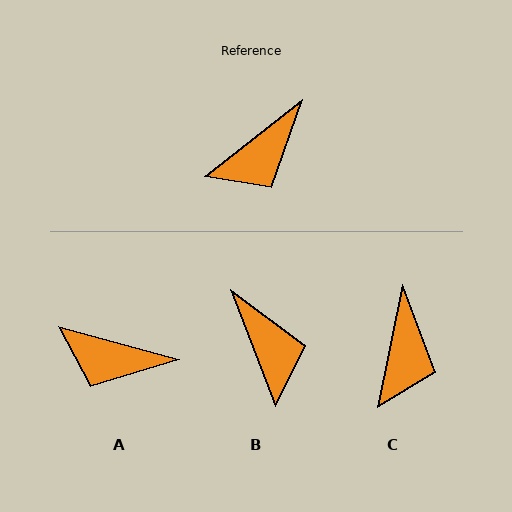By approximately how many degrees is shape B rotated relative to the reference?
Approximately 73 degrees counter-clockwise.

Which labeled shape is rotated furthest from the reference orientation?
B, about 73 degrees away.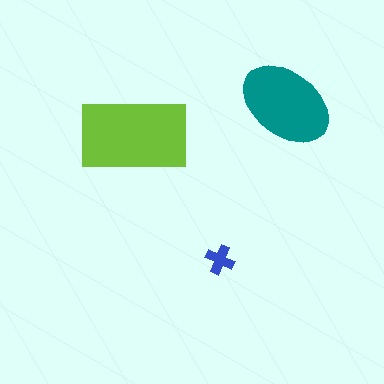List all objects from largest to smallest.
The lime rectangle, the teal ellipse, the blue cross.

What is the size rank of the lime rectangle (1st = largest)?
1st.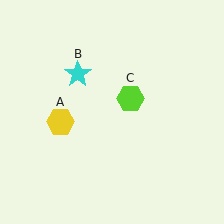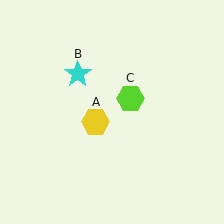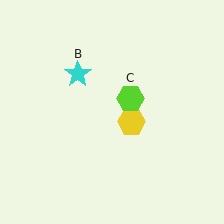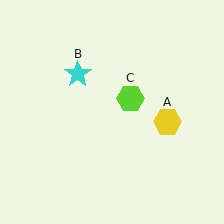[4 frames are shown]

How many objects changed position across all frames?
1 object changed position: yellow hexagon (object A).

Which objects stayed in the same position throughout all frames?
Cyan star (object B) and lime hexagon (object C) remained stationary.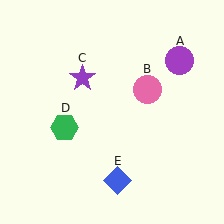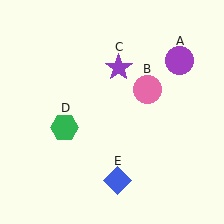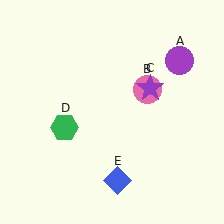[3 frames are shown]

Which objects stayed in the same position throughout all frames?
Purple circle (object A) and pink circle (object B) and green hexagon (object D) and blue diamond (object E) remained stationary.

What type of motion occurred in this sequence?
The purple star (object C) rotated clockwise around the center of the scene.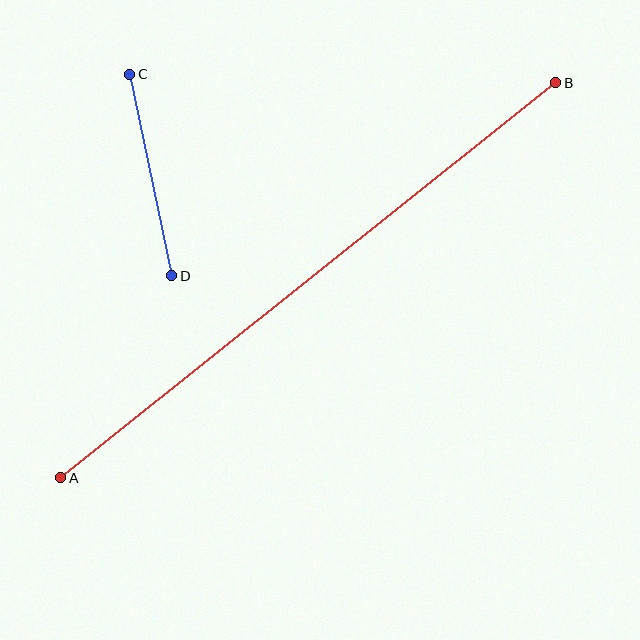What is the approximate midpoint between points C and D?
The midpoint is at approximately (151, 175) pixels.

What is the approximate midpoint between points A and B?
The midpoint is at approximately (308, 280) pixels.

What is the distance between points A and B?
The distance is approximately 633 pixels.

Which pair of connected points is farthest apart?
Points A and B are farthest apart.